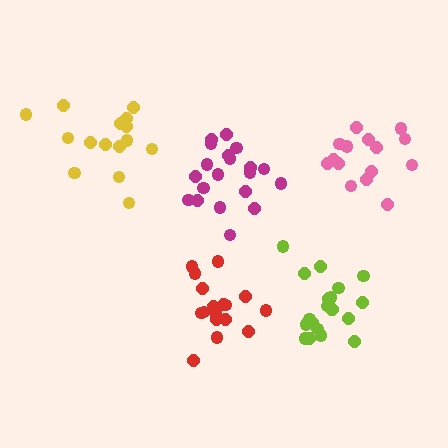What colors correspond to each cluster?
The clusters are colored: lime, pink, yellow, magenta, red.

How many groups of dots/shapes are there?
There are 5 groups.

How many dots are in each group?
Group 1: 20 dots, Group 2: 15 dots, Group 3: 15 dots, Group 4: 20 dots, Group 5: 17 dots (87 total).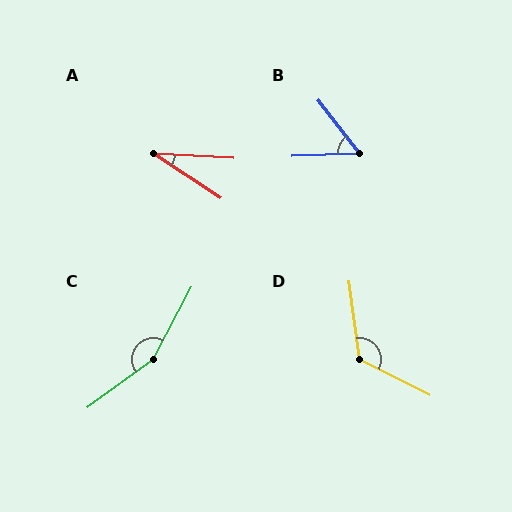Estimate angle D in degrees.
Approximately 125 degrees.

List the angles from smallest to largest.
A (31°), B (54°), D (125°), C (154°).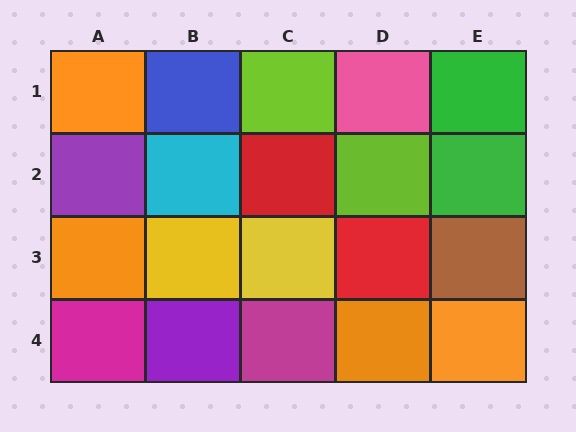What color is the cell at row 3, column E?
Brown.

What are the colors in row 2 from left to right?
Purple, cyan, red, lime, green.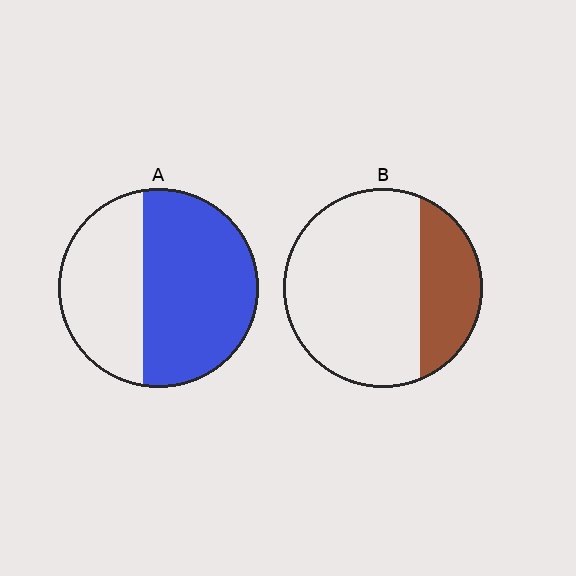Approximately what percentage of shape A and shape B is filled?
A is approximately 60% and B is approximately 25%.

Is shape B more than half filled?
No.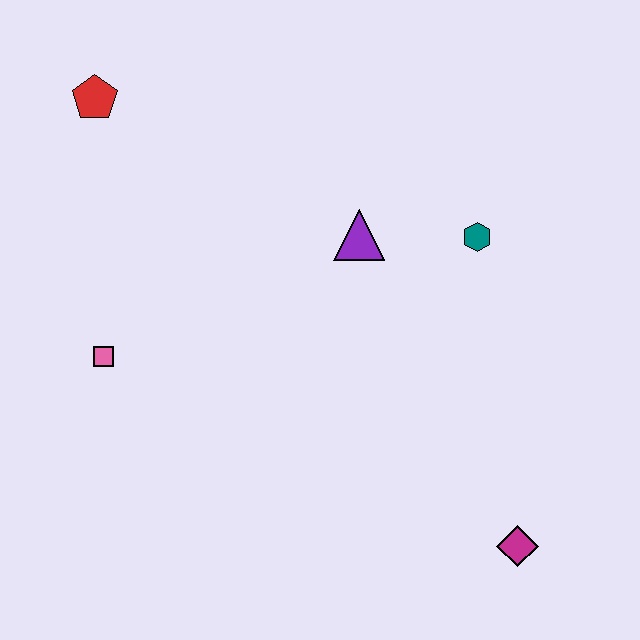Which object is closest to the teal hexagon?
The purple triangle is closest to the teal hexagon.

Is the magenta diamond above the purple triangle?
No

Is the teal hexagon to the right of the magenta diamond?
No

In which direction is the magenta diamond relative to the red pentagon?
The magenta diamond is below the red pentagon.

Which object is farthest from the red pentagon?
The magenta diamond is farthest from the red pentagon.